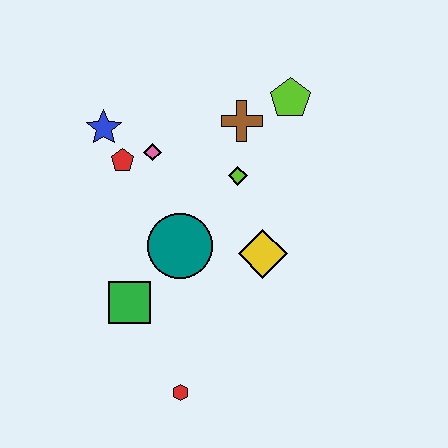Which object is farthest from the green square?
The lime pentagon is farthest from the green square.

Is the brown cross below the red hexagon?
No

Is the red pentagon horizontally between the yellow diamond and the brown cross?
No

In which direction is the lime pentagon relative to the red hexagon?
The lime pentagon is above the red hexagon.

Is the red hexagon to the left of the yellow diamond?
Yes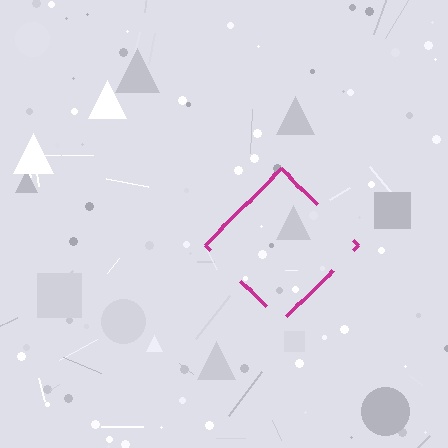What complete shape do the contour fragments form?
The contour fragments form a diamond.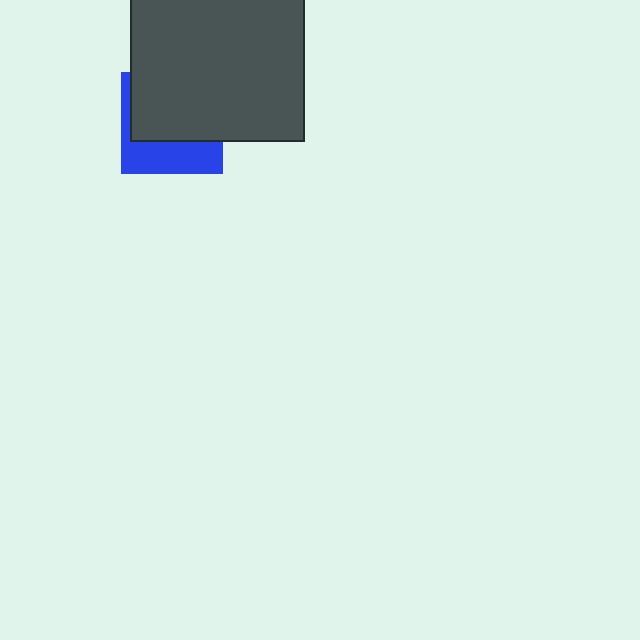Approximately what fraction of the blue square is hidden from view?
Roughly 63% of the blue square is hidden behind the dark gray square.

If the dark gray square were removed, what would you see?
You would see the complete blue square.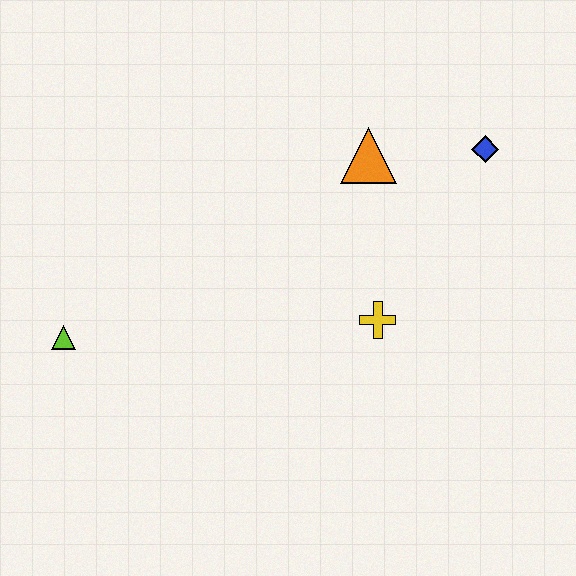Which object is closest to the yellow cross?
The orange triangle is closest to the yellow cross.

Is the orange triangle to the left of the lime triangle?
No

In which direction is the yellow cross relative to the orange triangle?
The yellow cross is below the orange triangle.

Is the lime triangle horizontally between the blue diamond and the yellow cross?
No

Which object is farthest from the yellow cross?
The lime triangle is farthest from the yellow cross.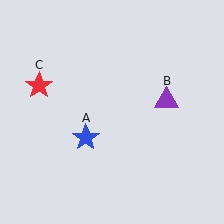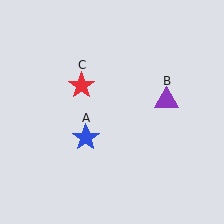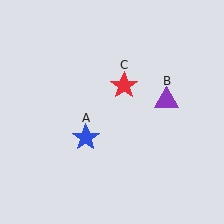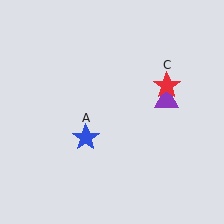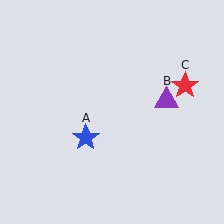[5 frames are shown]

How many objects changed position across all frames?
1 object changed position: red star (object C).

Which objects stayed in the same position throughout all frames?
Blue star (object A) and purple triangle (object B) remained stationary.